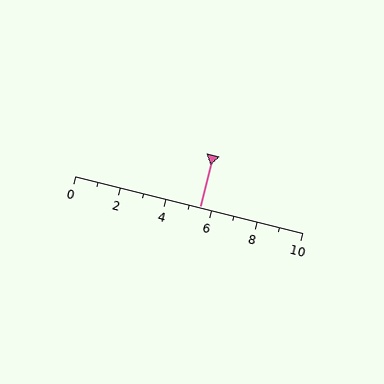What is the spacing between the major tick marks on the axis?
The major ticks are spaced 2 apart.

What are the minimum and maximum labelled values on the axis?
The axis runs from 0 to 10.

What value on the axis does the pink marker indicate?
The marker indicates approximately 5.5.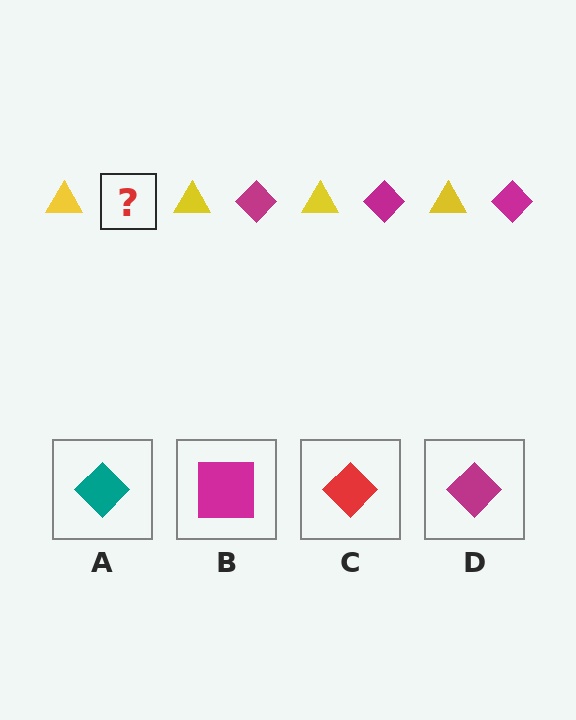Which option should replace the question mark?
Option D.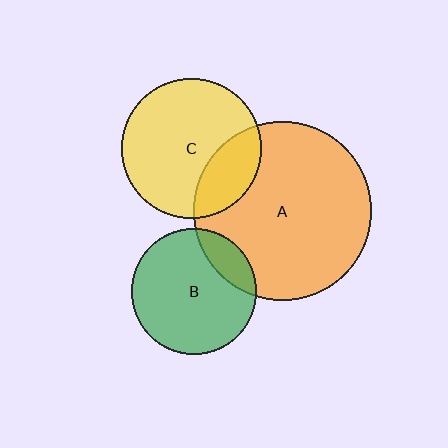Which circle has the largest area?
Circle A (orange).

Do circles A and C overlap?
Yes.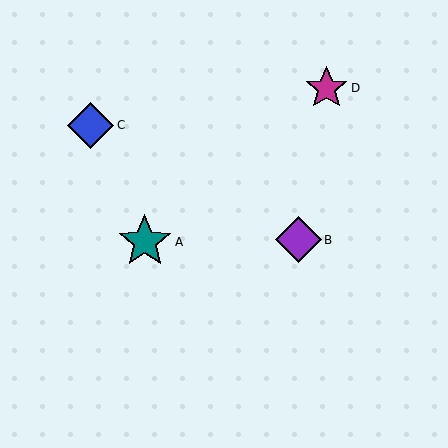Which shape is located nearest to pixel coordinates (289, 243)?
The purple diamond (labeled B) at (298, 240) is nearest to that location.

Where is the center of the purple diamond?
The center of the purple diamond is at (298, 240).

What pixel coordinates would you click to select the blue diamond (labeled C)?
Click at (91, 125) to select the blue diamond C.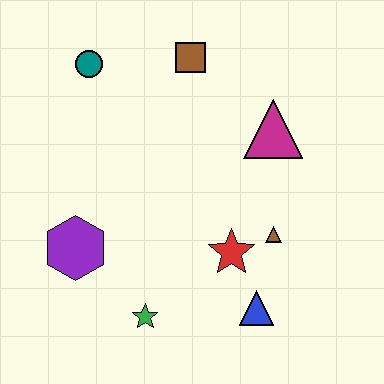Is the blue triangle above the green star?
Yes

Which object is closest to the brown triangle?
The red star is closest to the brown triangle.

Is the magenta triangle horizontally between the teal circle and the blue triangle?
No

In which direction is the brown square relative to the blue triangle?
The brown square is above the blue triangle.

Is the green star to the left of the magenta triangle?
Yes